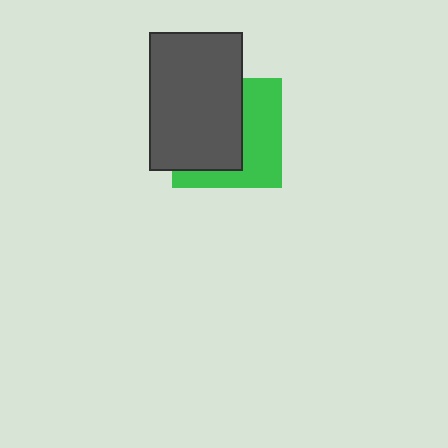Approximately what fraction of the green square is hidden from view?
Roughly 56% of the green square is hidden behind the dark gray rectangle.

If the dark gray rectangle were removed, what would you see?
You would see the complete green square.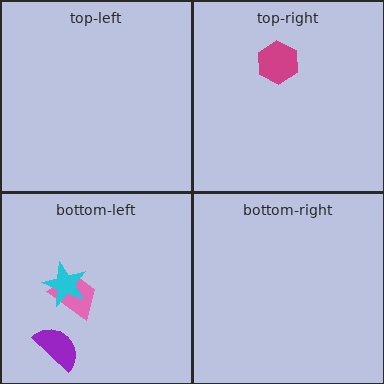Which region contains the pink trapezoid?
The bottom-left region.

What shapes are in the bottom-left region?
The pink trapezoid, the cyan star, the purple semicircle.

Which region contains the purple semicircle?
The bottom-left region.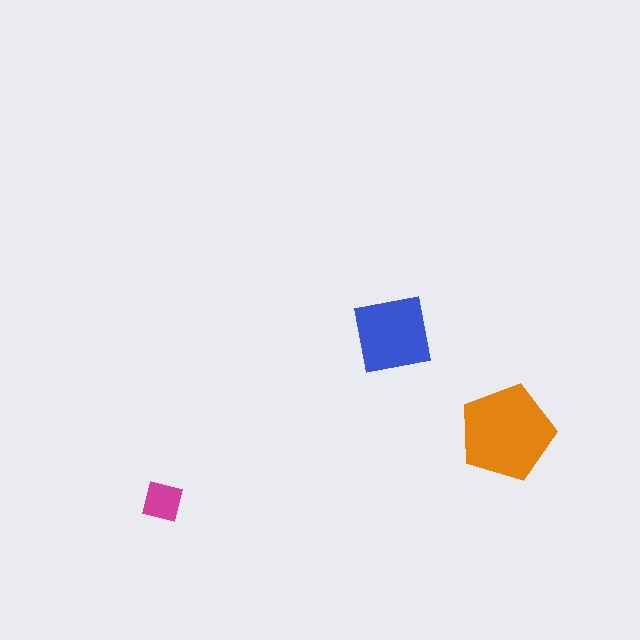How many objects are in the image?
There are 3 objects in the image.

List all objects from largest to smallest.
The orange pentagon, the blue square, the magenta square.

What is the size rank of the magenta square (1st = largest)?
3rd.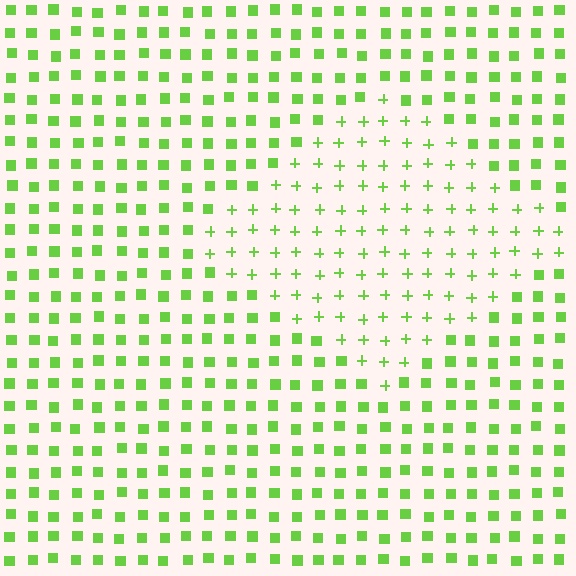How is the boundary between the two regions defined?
The boundary is defined by a change in element shape: plus signs inside vs. squares outside. All elements share the same color and spacing.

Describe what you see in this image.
The image is filled with small lime elements arranged in a uniform grid. A diamond-shaped region contains plus signs, while the surrounding area contains squares. The boundary is defined purely by the change in element shape.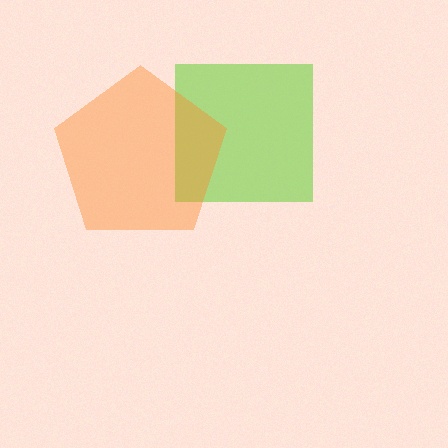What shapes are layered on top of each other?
The layered shapes are: a lime square, an orange pentagon.